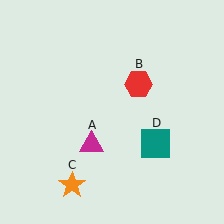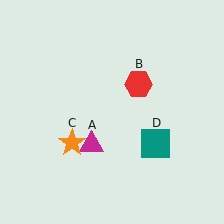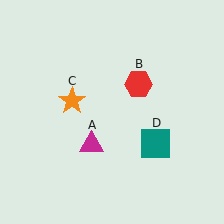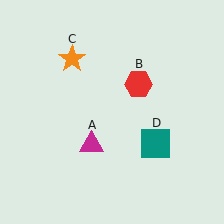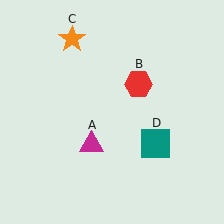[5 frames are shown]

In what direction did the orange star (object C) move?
The orange star (object C) moved up.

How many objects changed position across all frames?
1 object changed position: orange star (object C).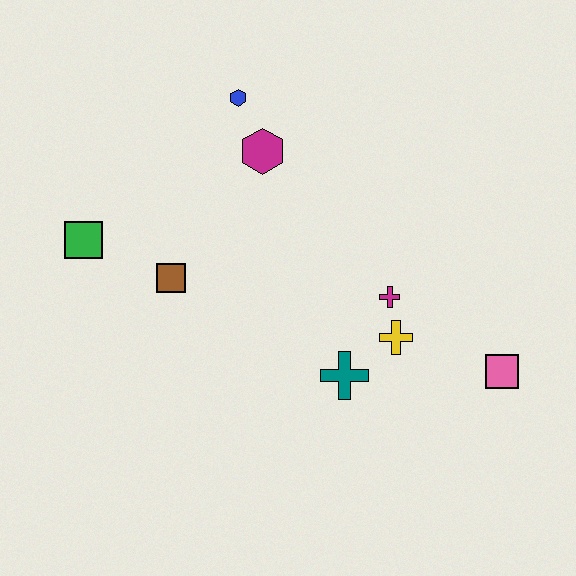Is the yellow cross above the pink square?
Yes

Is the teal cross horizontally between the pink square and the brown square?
Yes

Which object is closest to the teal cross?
The yellow cross is closest to the teal cross.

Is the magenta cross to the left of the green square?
No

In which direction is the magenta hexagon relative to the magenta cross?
The magenta hexagon is above the magenta cross.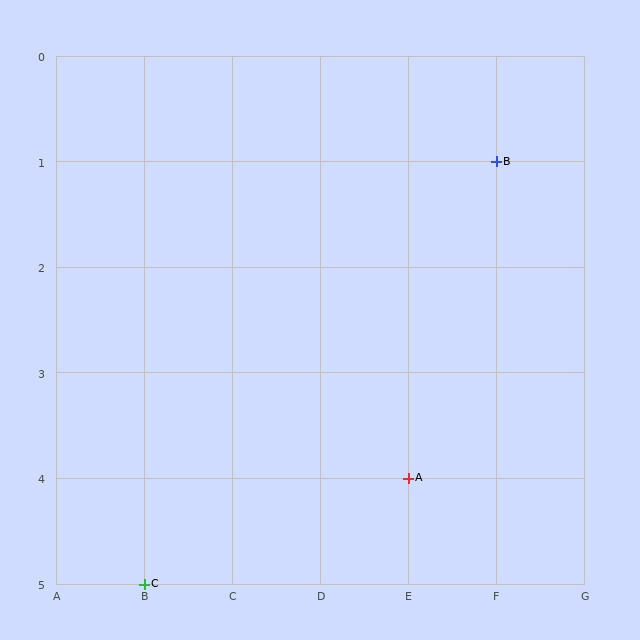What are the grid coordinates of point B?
Point B is at grid coordinates (F, 1).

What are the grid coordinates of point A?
Point A is at grid coordinates (E, 4).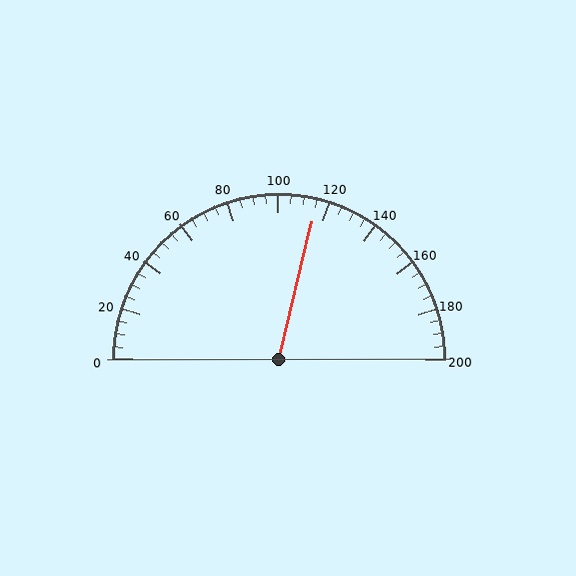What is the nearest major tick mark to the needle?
The nearest major tick mark is 120.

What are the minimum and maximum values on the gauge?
The gauge ranges from 0 to 200.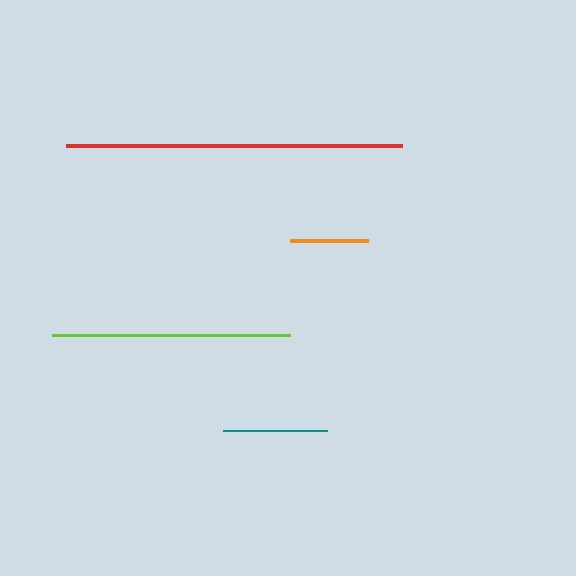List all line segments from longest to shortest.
From longest to shortest: red, lime, teal, orange.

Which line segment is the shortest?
The orange line is the shortest at approximately 79 pixels.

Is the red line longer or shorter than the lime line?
The red line is longer than the lime line.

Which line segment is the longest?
The red line is the longest at approximately 336 pixels.